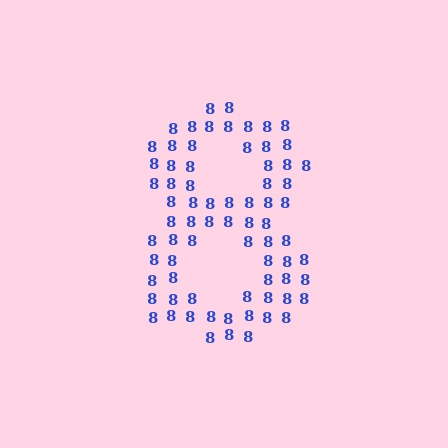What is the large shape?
The large shape is the digit 8.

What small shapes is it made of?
It is made of small digit 8's.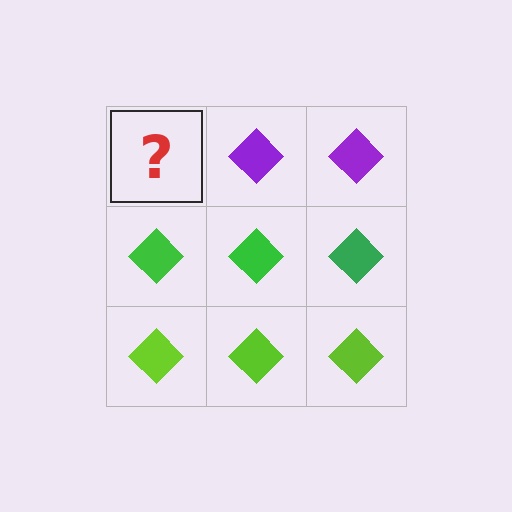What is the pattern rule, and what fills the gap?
The rule is that each row has a consistent color. The gap should be filled with a purple diamond.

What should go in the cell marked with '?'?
The missing cell should contain a purple diamond.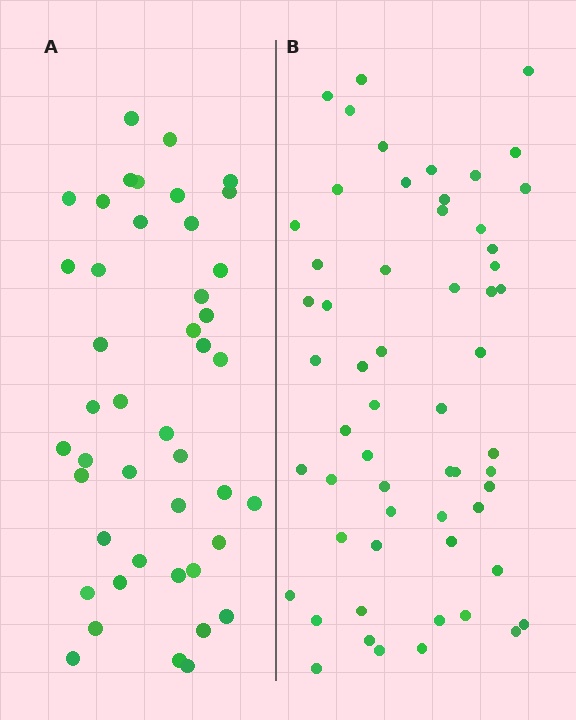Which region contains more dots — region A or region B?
Region B (the right region) has more dots.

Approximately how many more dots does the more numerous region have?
Region B has approximately 15 more dots than region A.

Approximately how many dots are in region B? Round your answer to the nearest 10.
About 60 dots. (The exact count is 58, which rounds to 60.)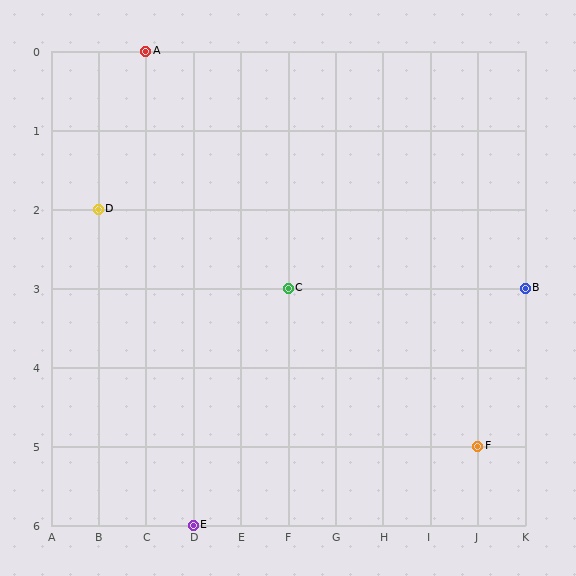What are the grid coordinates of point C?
Point C is at grid coordinates (F, 3).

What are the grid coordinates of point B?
Point B is at grid coordinates (K, 3).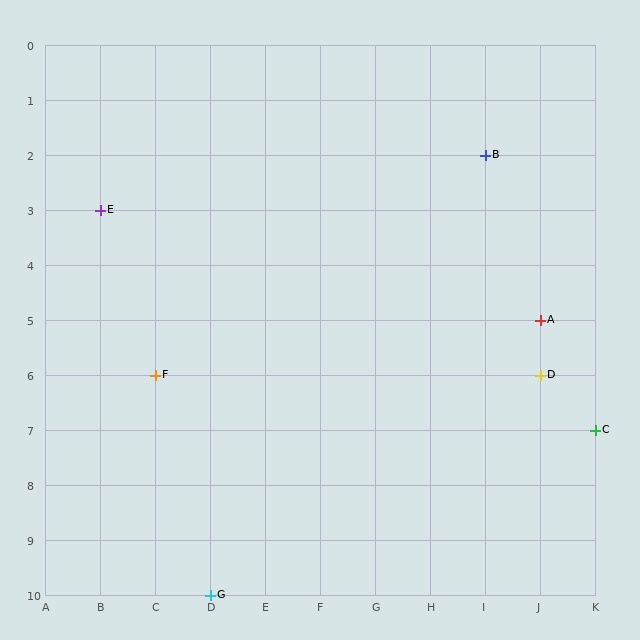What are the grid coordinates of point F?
Point F is at grid coordinates (C, 6).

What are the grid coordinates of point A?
Point A is at grid coordinates (J, 5).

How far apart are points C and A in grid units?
Points C and A are 1 column and 2 rows apart (about 2.2 grid units diagonally).